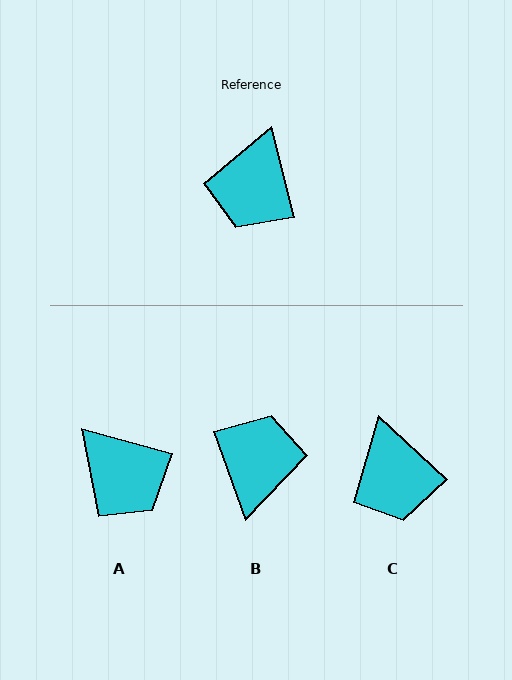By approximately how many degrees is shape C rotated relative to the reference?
Approximately 34 degrees counter-clockwise.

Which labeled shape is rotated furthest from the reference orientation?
B, about 174 degrees away.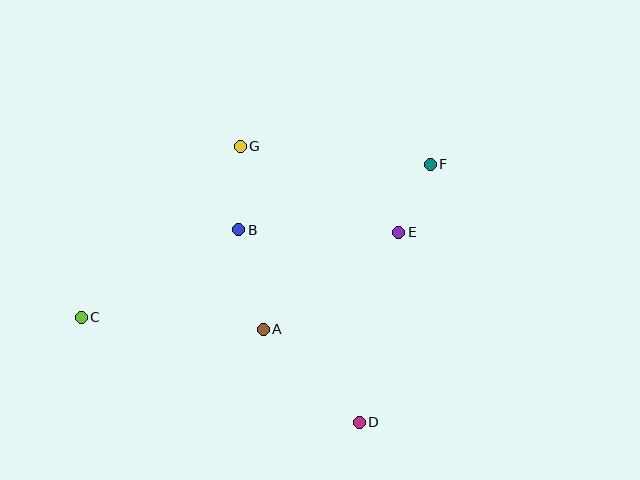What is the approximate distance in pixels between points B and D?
The distance between B and D is approximately 227 pixels.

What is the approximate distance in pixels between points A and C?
The distance between A and C is approximately 182 pixels.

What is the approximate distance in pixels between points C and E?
The distance between C and E is approximately 329 pixels.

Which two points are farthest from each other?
Points C and F are farthest from each other.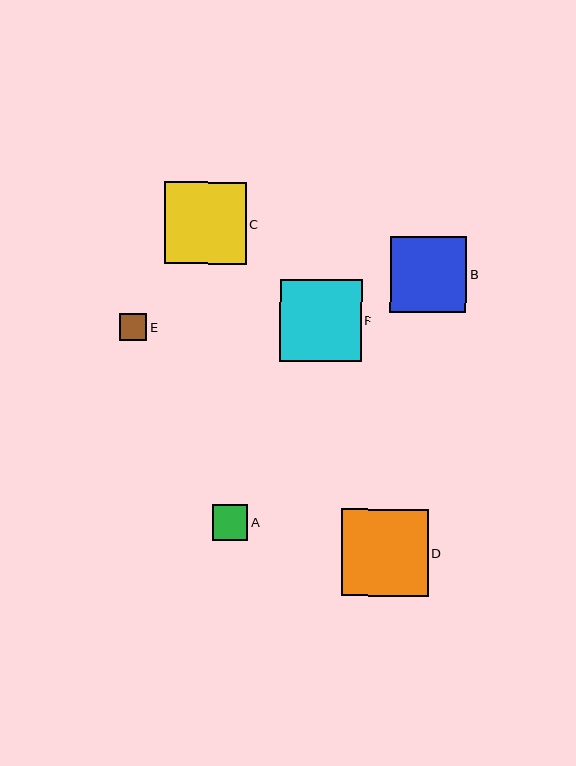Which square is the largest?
Square D is the largest with a size of approximately 86 pixels.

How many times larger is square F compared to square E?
Square F is approximately 3.0 times the size of square E.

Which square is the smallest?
Square E is the smallest with a size of approximately 27 pixels.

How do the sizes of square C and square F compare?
Square C and square F are approximately the same size.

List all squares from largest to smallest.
From largest to smallest: D, C, F, B, A, E.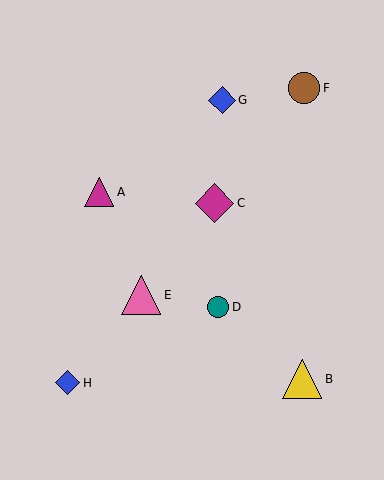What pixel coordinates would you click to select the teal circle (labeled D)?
Click at (218, 307) to select the teal circle D.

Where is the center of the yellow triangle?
The center of the yellow triangle is at (302, 379).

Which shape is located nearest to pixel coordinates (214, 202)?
The magenta diamond (labeled C) at (215, 203) is nearest to that location.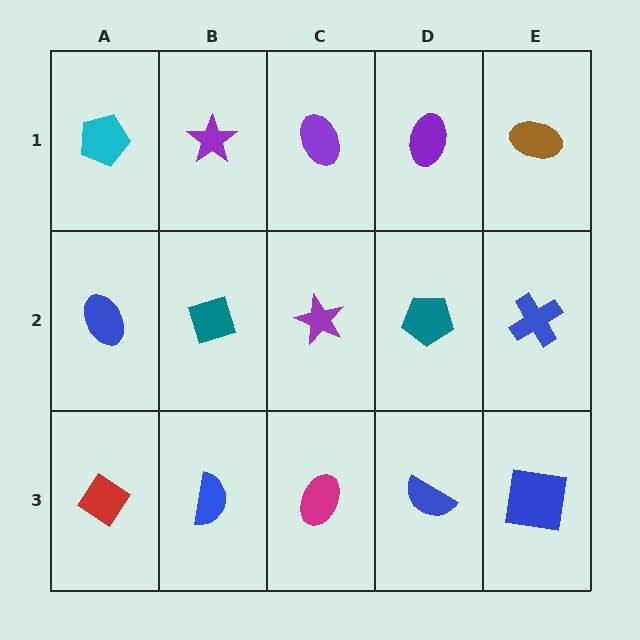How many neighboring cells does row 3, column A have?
2.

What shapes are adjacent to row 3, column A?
A blue ellipse (row 2, column A), a blue semicircle (row 3, column B).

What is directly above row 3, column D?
A teal pentagon.